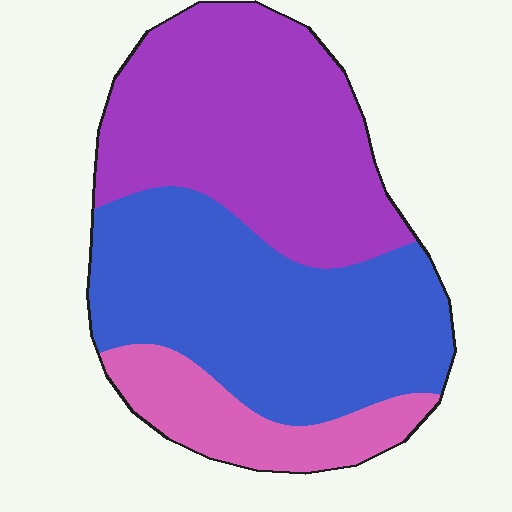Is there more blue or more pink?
Blue.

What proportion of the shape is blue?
Blue takes up between a third and a half of the shape.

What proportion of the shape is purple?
Purple takes up about two fifths (2/5) of the shape.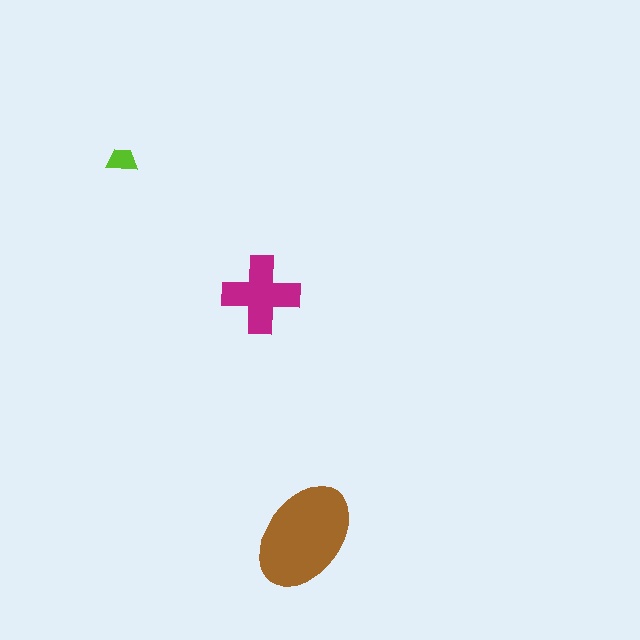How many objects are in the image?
There are 3 objects in the image.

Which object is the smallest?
The lime trapezoid.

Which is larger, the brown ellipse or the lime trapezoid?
The brown ellipse.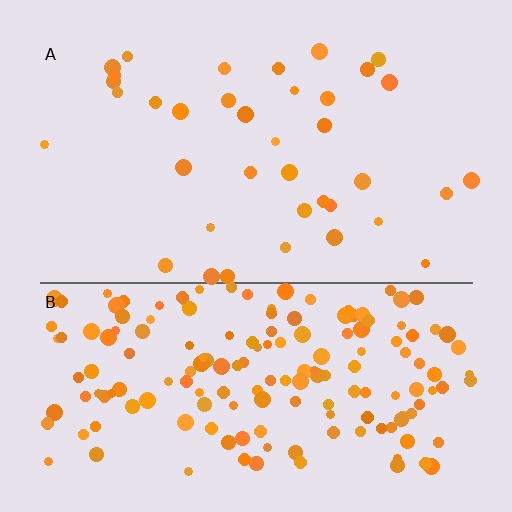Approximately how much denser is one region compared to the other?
Approximately 4.6× — region B over region A.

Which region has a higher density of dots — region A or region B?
B (the bottom).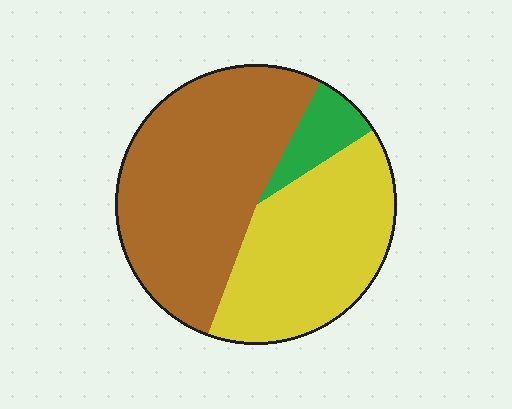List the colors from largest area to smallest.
From largest to smallest: brown, yellow, green.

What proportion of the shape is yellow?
Yellow covers about 40% of the shape.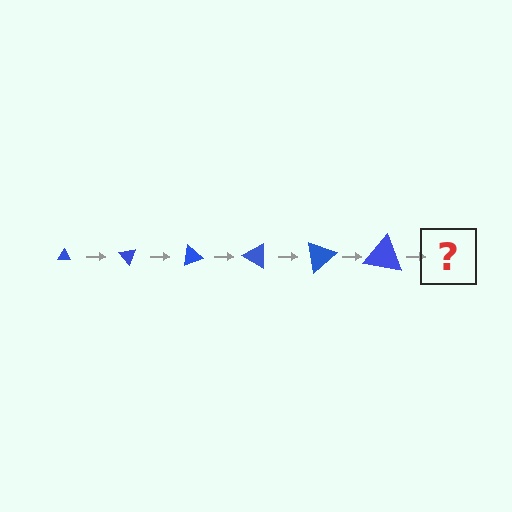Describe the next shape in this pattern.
It should be a triangle, larger than the previous one and rotated 300 degrees from the start.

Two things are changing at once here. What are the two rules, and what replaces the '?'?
The two rules are that the triangle grows larger each step and it rotates 50 degrees each step. The '?' should be a triangle, larger than the previous one and rotated 300 degrees from the start.